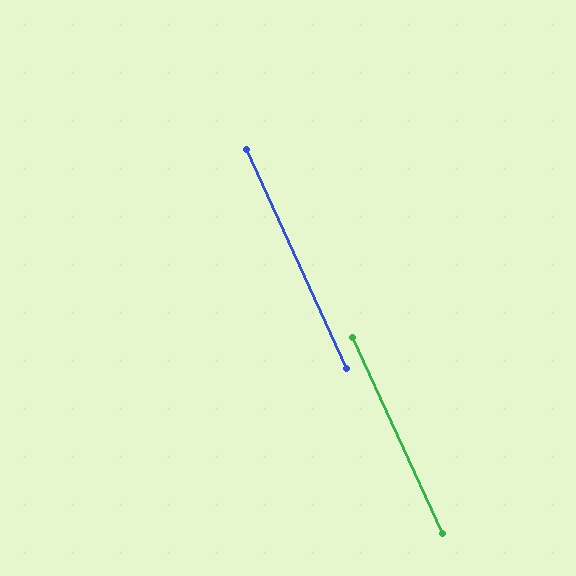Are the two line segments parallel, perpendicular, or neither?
Parallel — their directions differ by only 0.1°.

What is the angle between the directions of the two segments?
Approximately 0 degrees.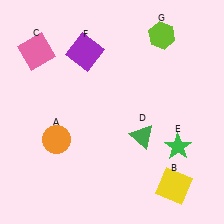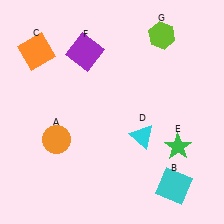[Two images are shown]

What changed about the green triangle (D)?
In Image 1, D is green. In Image 2, it changed to cyan.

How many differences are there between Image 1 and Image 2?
There are 3 differences between the two images.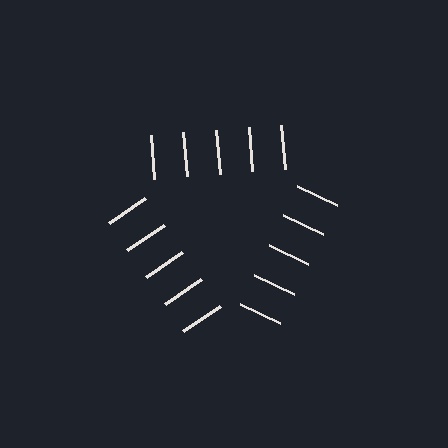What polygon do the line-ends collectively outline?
An illusory triangle — the line segments terminate on its edges but no continuous stroke is drawn.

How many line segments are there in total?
15 — 5 along each of the 3 edges.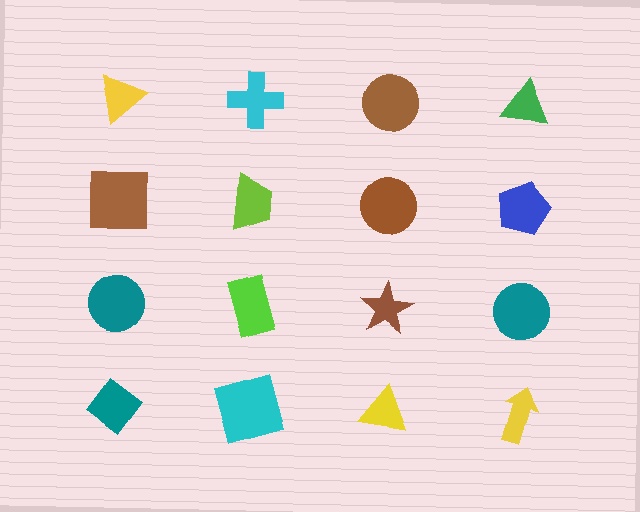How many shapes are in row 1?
4 shapes.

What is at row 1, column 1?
A yellow triangle.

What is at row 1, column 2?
A cyan cross.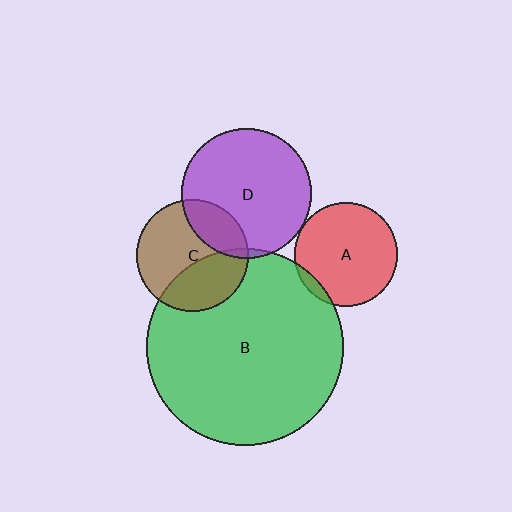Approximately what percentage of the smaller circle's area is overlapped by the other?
Approximately 25%.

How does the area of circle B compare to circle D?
Approximately 2.3 times.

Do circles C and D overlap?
Yes.